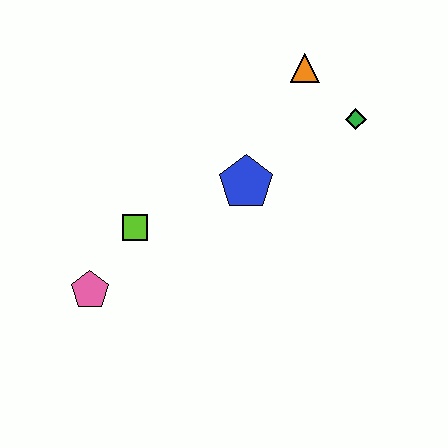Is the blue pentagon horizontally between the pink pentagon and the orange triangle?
Yes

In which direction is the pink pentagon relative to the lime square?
The pink pentagon is below the lime square.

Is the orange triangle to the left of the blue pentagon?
No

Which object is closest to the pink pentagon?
The lime square is closest to the pink pentagon.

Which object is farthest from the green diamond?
The pink pentagon is farthest from the green diamond.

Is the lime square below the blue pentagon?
Yes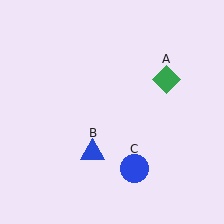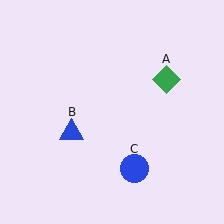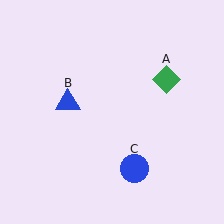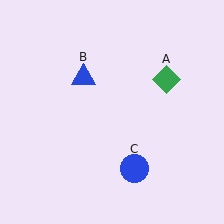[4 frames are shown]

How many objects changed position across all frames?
1 object changed position: blue triangle (object B).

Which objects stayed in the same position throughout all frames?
Green diamond (object A) and blue circle (object C) remained stationary.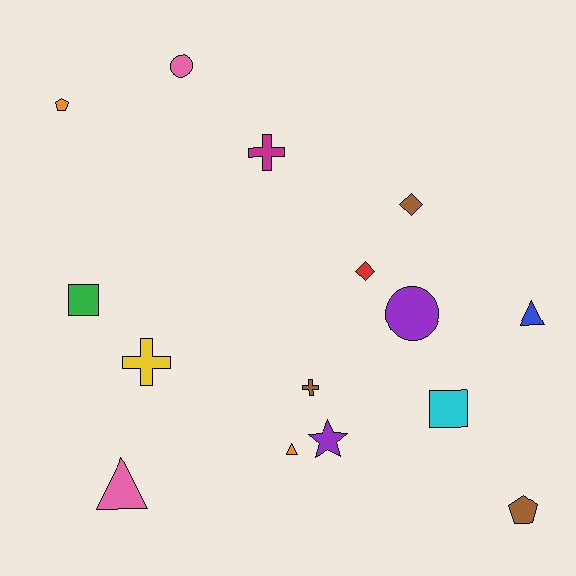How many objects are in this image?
There are 15 objects.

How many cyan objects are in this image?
There is 1 cyan object.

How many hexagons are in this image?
There are no hexagons.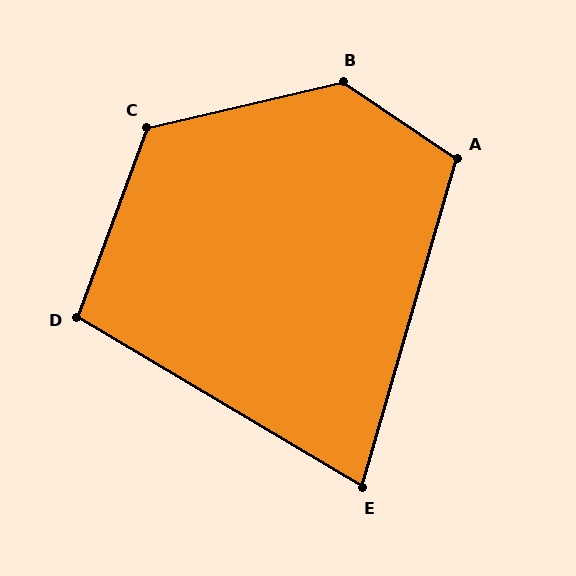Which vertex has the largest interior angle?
B, at approximately 133 degrees.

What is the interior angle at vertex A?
Approximately 108 degrees (obtuse).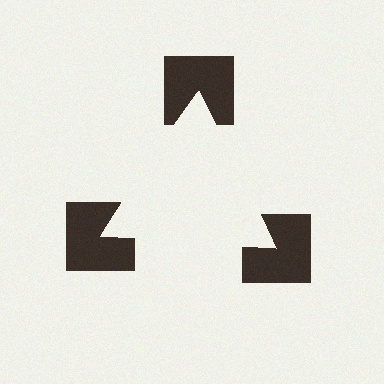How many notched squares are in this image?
There are 3 — one at each vertex of the illusory triangle.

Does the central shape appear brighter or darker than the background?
It typically appears slightly brighter than the background, even though no actual brightness change is drawn.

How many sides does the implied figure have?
3 sides.